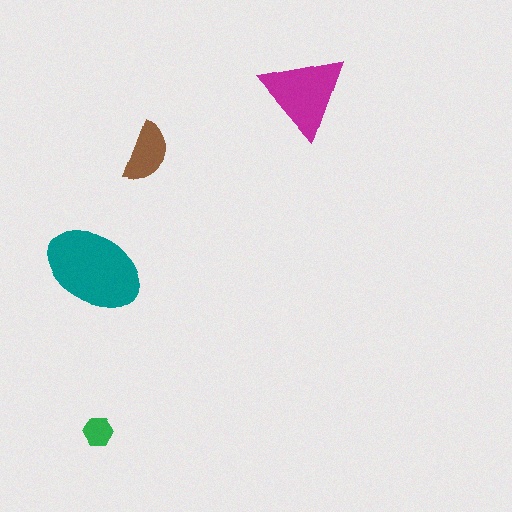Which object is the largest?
The teal ellipse.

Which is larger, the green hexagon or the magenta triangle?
The magenta triangle.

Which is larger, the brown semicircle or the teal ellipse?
The teal ellipse.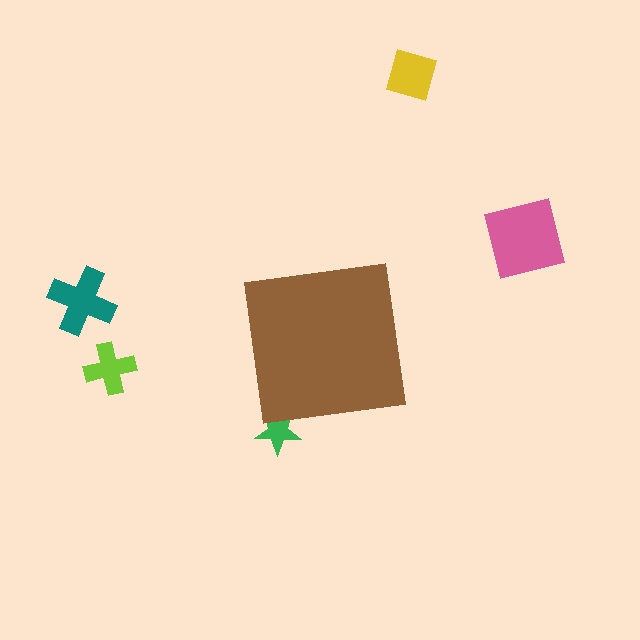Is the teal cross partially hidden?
No, the teal cross is fully visible.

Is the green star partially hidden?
Yes, the green star is partially hidden behind the brown square.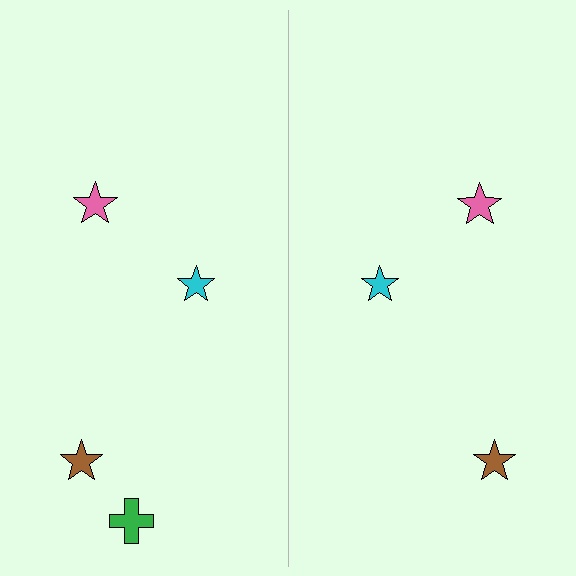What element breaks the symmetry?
A green cross is missing from the right side.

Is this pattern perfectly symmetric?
No, the pattern is not perfectly symmetric. A green cross is missing from the right side.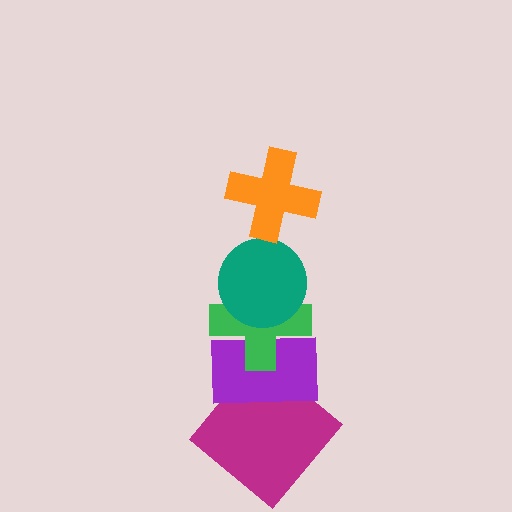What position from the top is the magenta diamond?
The magenta diamond is 5th from the top.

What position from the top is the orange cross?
The orange cross is 1st from the top.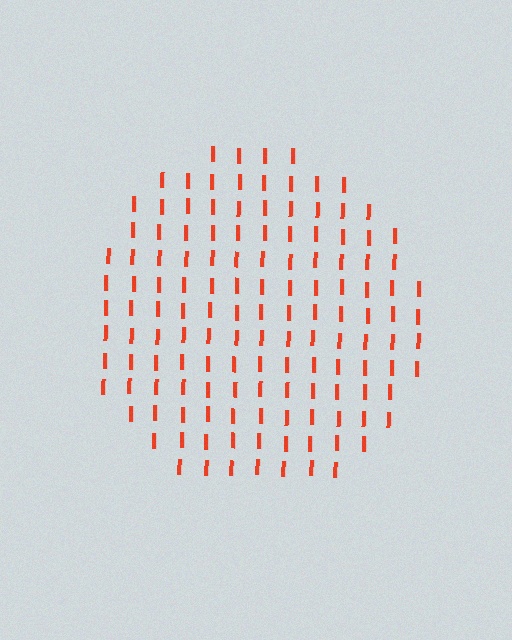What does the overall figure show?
The overall figure shows a circle.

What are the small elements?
The small elements are letter I's.